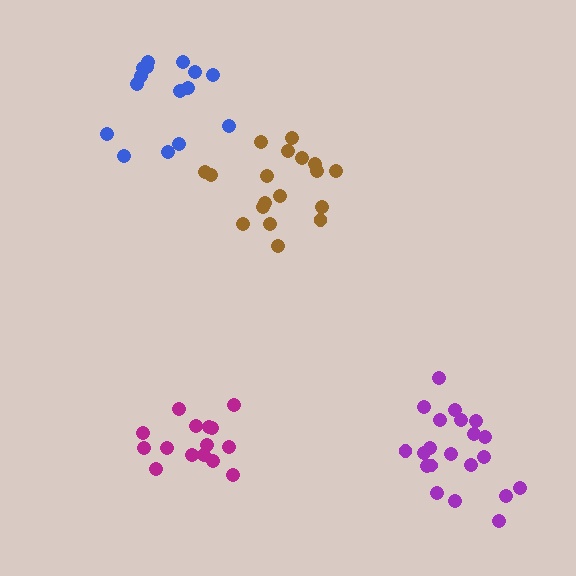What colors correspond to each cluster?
The clusters are colored: magenta, blue, purple, brown.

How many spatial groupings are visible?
There are 4 spatial groupings.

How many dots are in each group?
Group 1: 15 dots, Group 2: 15 dots, Group 3: 21 dots, Group 4: 18 dots (69 total).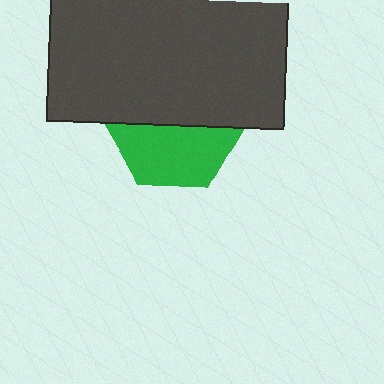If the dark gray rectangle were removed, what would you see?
You would see the complete green hexagon.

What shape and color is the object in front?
The object in front is a dark gray rectangle.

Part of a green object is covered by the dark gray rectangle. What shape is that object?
It is a hexagon.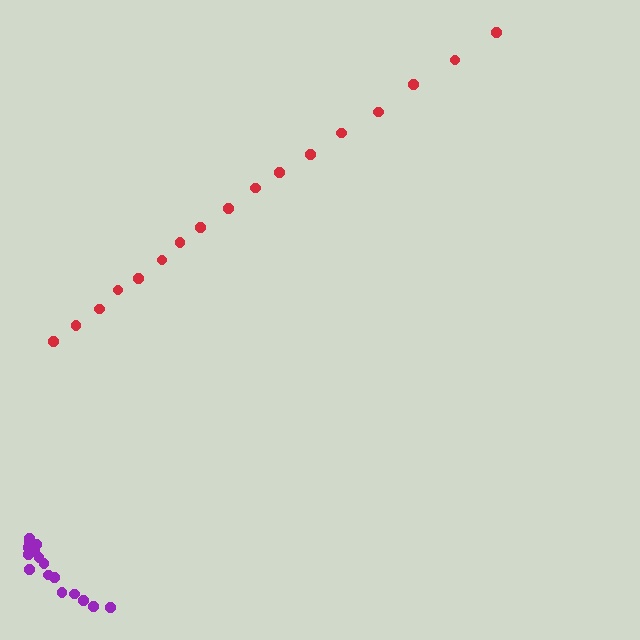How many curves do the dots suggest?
There are 2 distinct paths.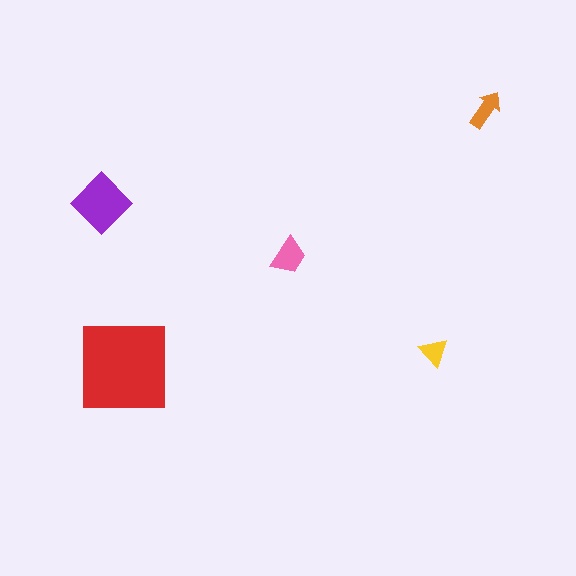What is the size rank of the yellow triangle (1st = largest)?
5th.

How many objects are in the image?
There are 5 objects in the image.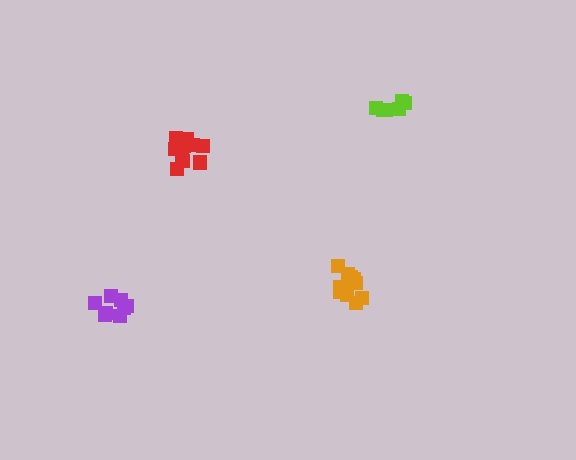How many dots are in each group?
Group 1: 11 dots, Group 2: 6 dots, Group 3: 10 dots, Group 4: 8 dots (35 total).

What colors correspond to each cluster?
The clusters are colored: orange, lime, red, purple.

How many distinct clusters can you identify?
There are 4 distinct clusters.